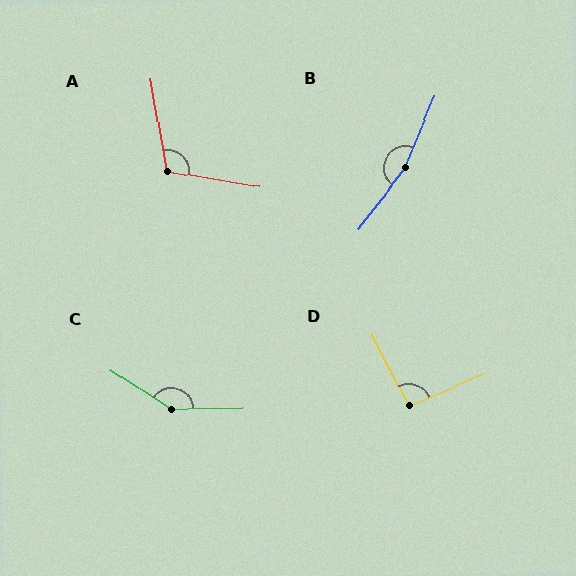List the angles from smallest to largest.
D (95°), A (110°), C (146°), B (165°).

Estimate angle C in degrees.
Approximately 146 degrees.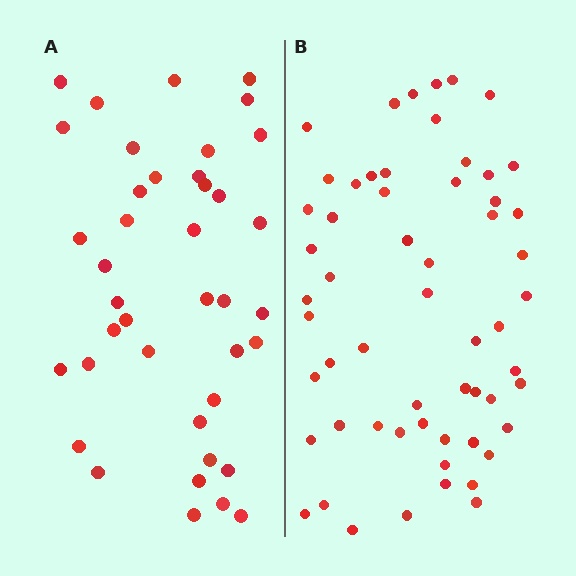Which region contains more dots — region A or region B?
Region B (the right region) has more dots.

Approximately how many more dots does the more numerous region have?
Region B has approximately 20 more dots than region A.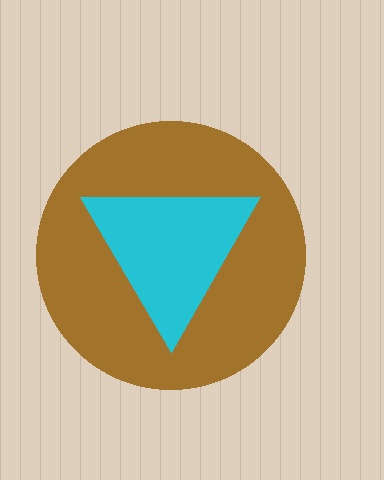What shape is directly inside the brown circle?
The cyan triangle.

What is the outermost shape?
The brown circle.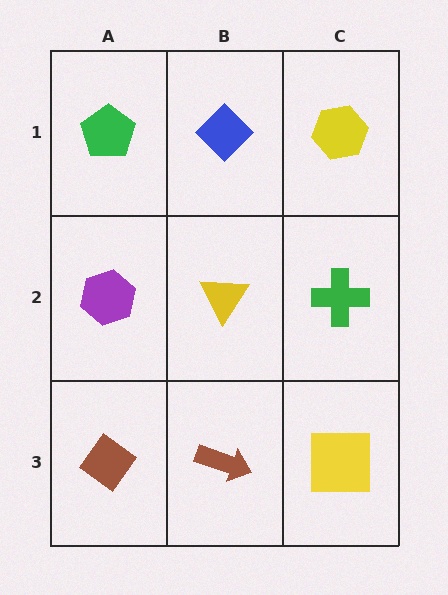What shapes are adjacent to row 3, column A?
A purple hexagon (row 2, column A), a brown arrow (row 3, column B).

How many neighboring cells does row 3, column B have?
3.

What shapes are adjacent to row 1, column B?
A yellow triangle (row 2, column B), a green pentagon (row 1, column A), a yellow hexagon (row 1, column C).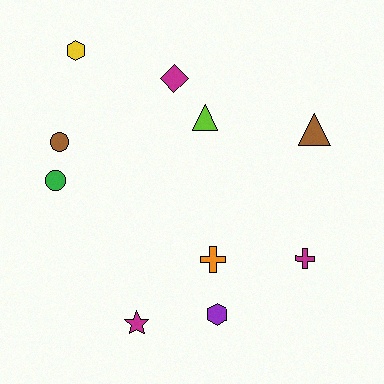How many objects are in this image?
There are 10 objects.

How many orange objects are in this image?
There is 1 orange object.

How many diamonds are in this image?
There is 1 diamond.